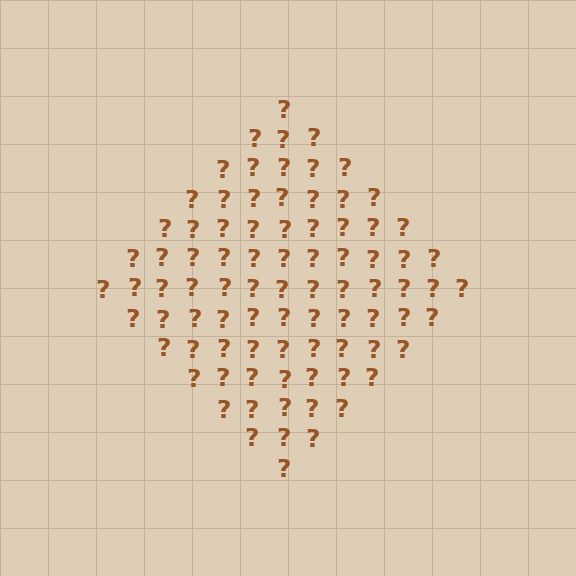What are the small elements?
The small elements are question marks.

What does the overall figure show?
The overall figure shows a diamond.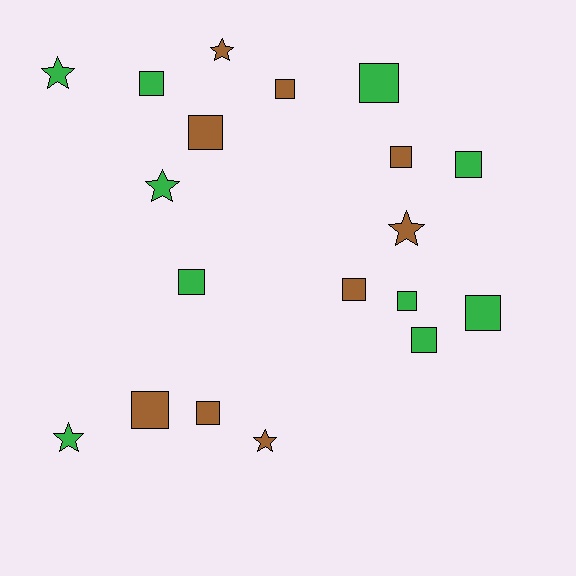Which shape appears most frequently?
Square, with 13 objects.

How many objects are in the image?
There are 19 objects.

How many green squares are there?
There are 7 green squares.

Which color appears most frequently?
Green, with 10 objects.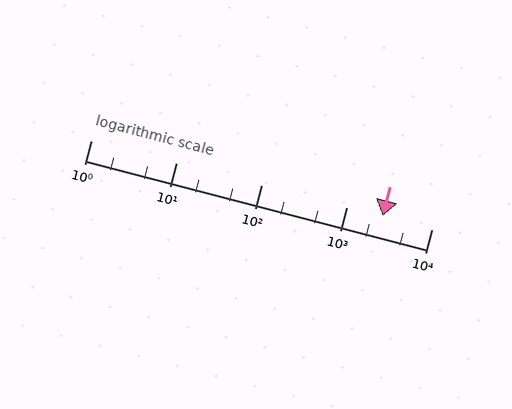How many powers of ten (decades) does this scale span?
The scale spans 4 decades, from 1 to 10000.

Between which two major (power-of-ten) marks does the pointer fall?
The pointer is between 1000 and 10000.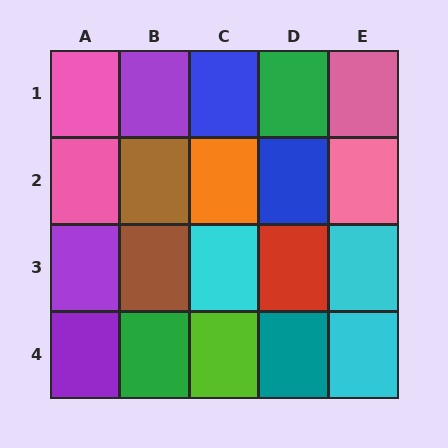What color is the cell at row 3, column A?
Purple.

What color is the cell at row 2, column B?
Brown.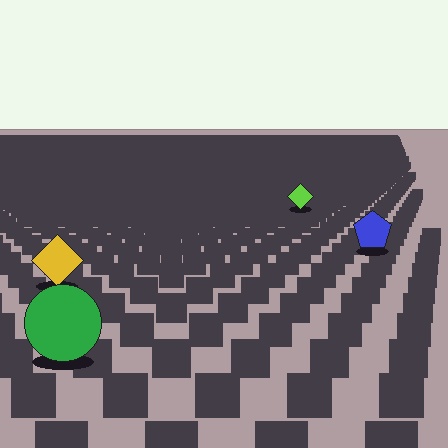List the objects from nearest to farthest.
From nearest to farthest: the green circle, the yellow diamond, the blue pentagon, the lime diamond.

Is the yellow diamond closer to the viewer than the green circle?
No. The green circle is closer — you can tell from the texture gradient: the ground texture is coarser near it.